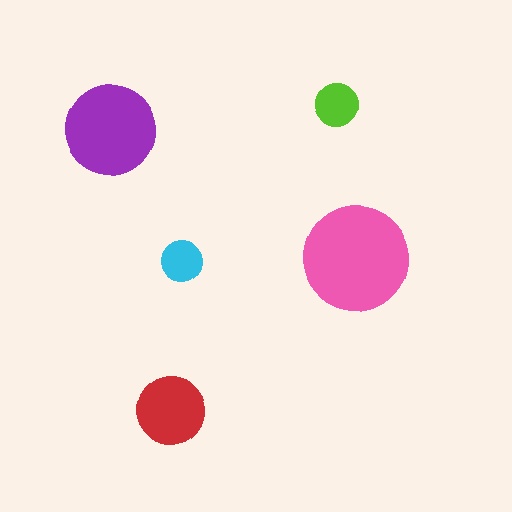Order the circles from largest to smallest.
the pink one, the purple one, the red one, the lime one, the cyan one.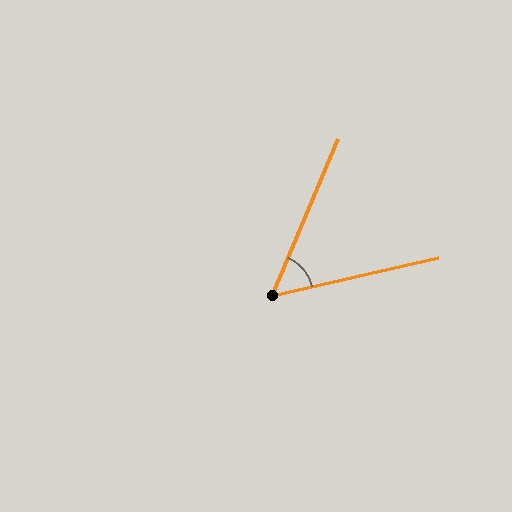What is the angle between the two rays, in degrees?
Approximately 54 degrees.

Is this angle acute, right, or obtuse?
It is acute.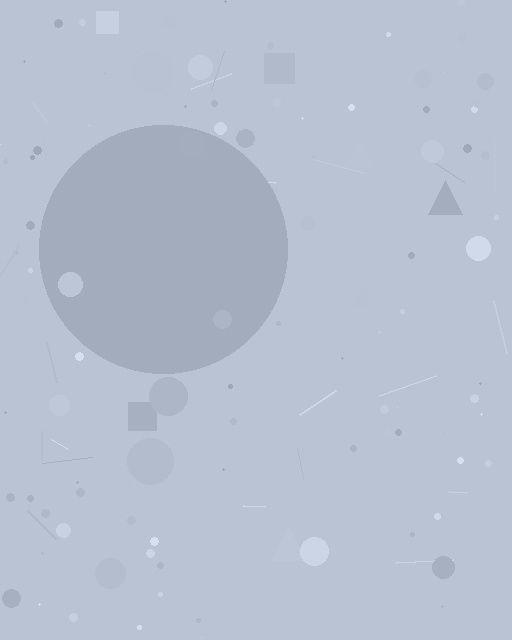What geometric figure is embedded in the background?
A circle is embedded in the background.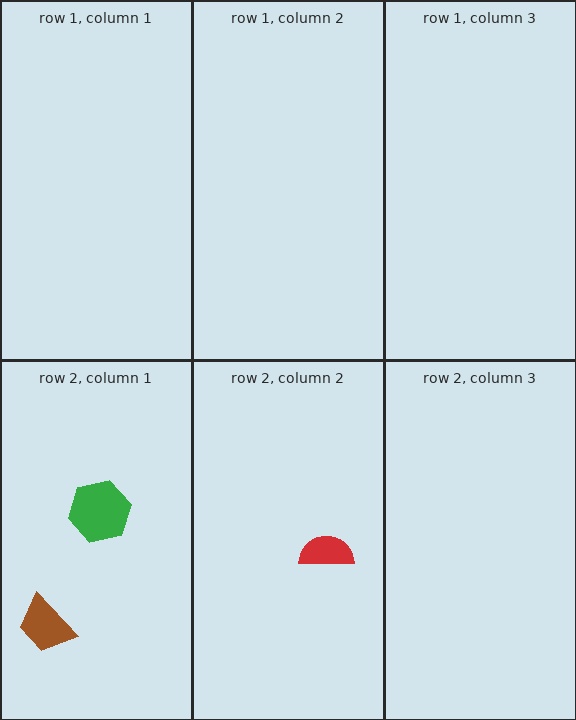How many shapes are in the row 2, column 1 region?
2.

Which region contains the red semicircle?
The row 2, column 2 region.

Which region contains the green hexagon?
The row 2, column 1 region.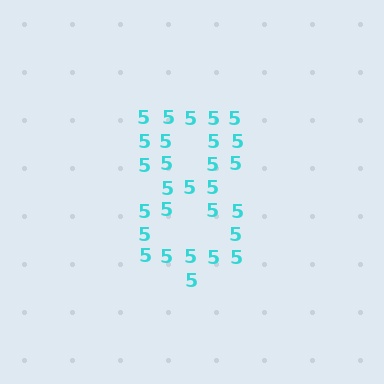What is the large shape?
The large shape is the digit 8.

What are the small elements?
The small elements are digit 5's.